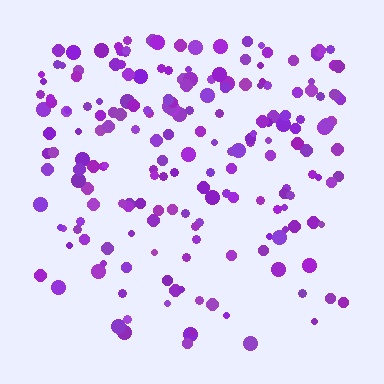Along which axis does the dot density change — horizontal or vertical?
Vertical.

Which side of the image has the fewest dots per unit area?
The bottom.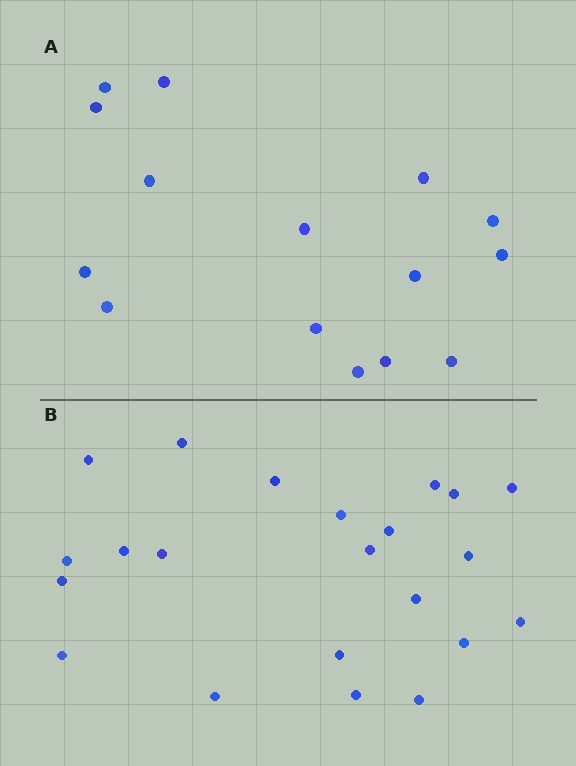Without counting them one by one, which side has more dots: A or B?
Region B (the bottom region) has more dots.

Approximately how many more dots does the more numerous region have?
Region B has roughly 8 or so more dots than region A.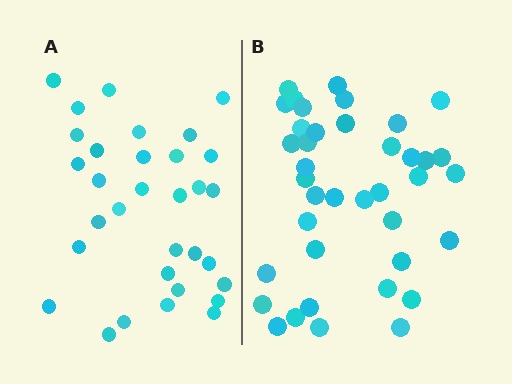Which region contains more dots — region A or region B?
Region B (the right region) has more dots.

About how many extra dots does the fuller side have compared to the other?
Region B has roughly 8 or so more dots than region A.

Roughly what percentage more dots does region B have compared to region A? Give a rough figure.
About 20% more.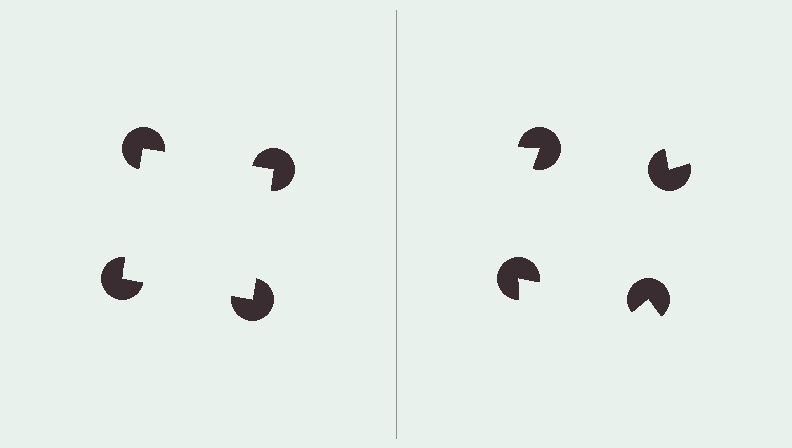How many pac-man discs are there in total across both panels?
8 — 4 on each side.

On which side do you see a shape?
An illusory square appears on the left side. On the right side the wedge cuts are rotated, so no coherent shape forms.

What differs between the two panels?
The pac-man discs are positioned identically on both sides; only the wedge orientations differ. On the left they align to a square; on the right they are misaligned.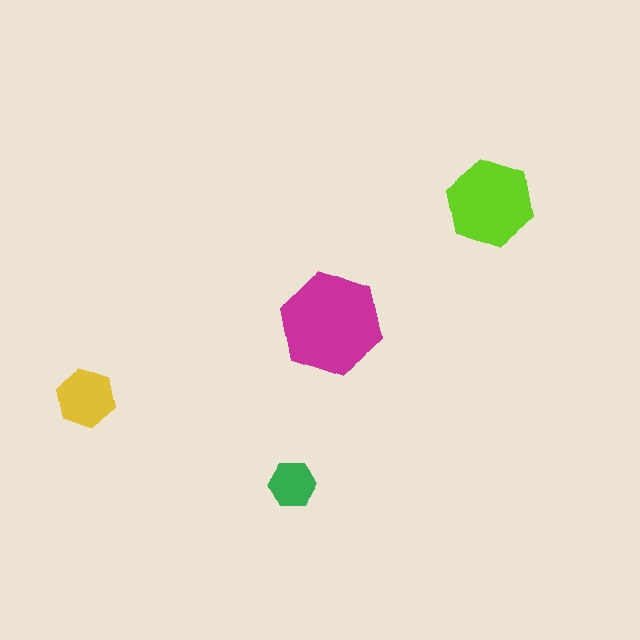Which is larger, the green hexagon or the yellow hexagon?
The yellow one.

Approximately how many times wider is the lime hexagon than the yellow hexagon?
About 1.5 times wider.